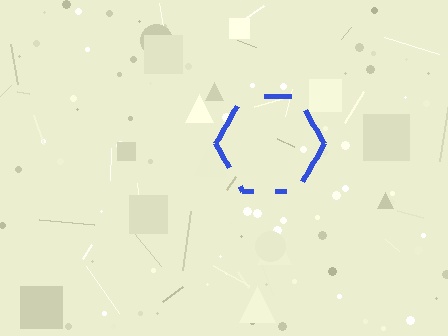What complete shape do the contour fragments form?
The contour fragments form a hexagon.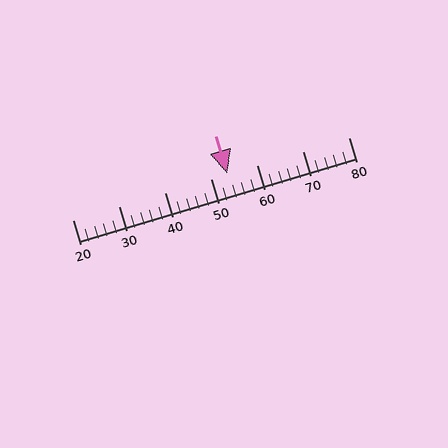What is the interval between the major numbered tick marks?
The major tick marks are spaced 10 units apart.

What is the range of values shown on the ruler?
The ruler shows values from 20 to 80.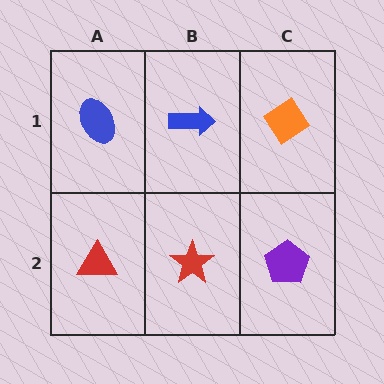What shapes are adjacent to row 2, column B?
A blue arrow (row 1, column B), a red triangle (row 2, column A), a purple pentagon (row 2, column C).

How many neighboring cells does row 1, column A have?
2.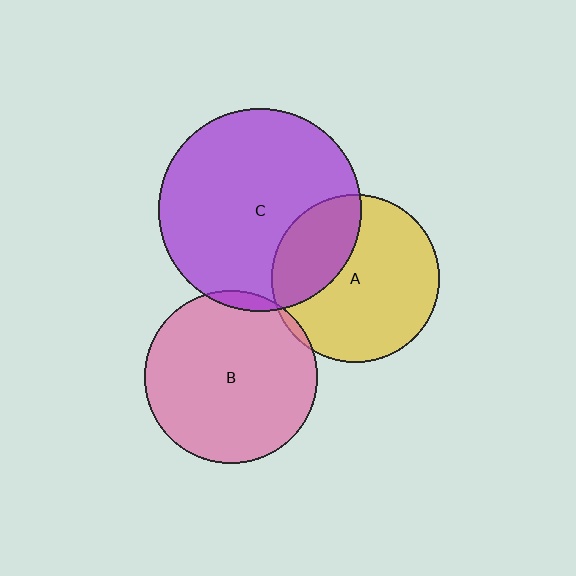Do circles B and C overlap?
Yes.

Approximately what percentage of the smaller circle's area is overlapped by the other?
Approximately 5%.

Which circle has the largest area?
Circle C (purple).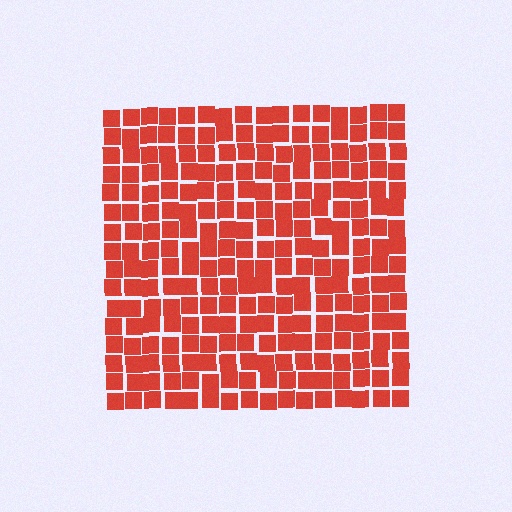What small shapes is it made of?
It is made of small squares.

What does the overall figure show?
The overall figure shows a square.